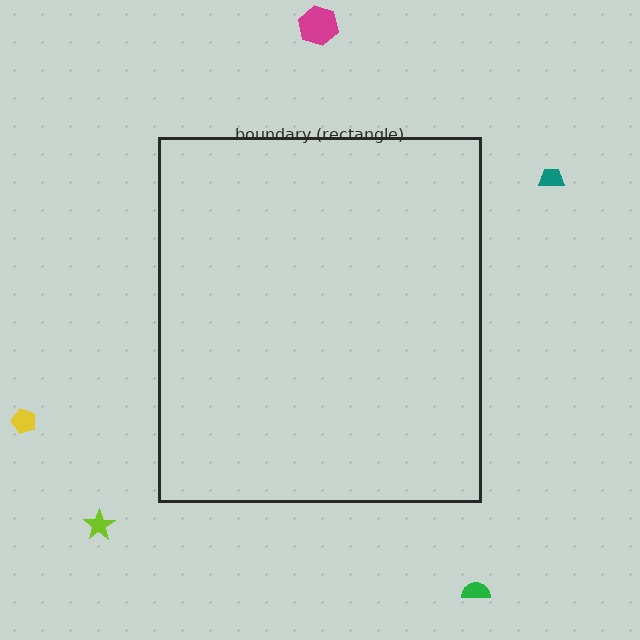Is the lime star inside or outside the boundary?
Outside.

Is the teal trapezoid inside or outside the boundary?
Outside.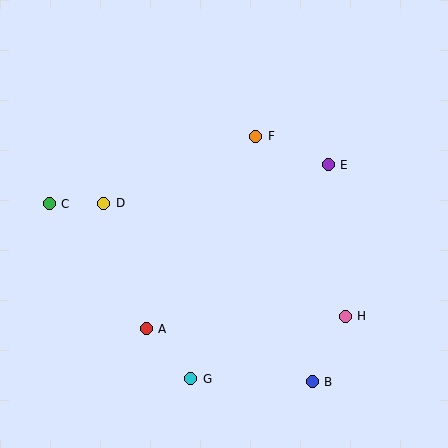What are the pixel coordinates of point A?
Point A is at (146, 329).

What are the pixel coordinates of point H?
Point H is at (345, 316).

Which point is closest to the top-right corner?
Point E is closest to the top-right corner.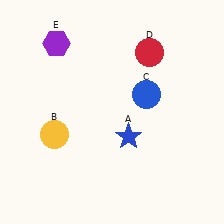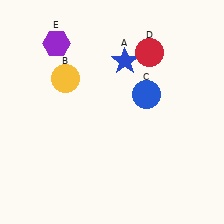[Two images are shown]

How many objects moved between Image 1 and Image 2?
2 objects moved between the two images.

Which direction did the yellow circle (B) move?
The yellow circle (B) moved up.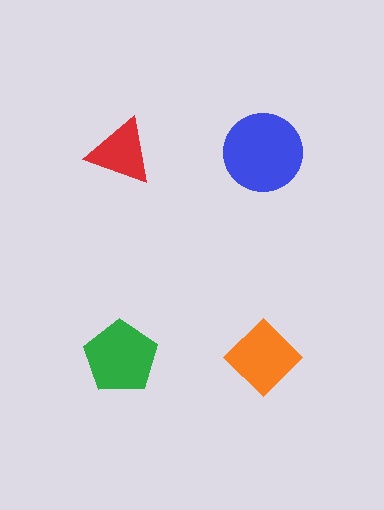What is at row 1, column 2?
A blue circle.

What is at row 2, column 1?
A green pentagon.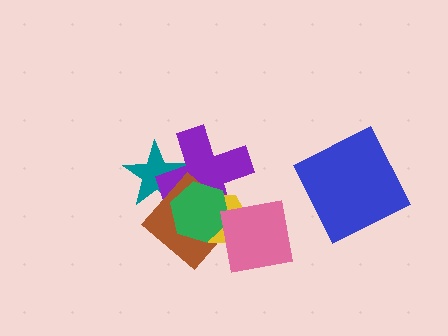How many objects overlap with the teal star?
3 objects overlap with the teal star.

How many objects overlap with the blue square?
0 objects overlap with the blue square.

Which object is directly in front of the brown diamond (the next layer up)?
The yellow hexagon is directly in front of the brown diamond.